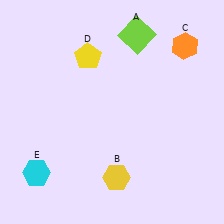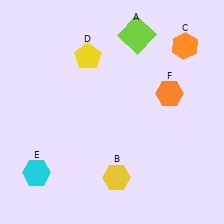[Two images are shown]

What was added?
An orange hexagon (F) was added in Image 2.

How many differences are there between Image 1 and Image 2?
There is 1 difference between the two images.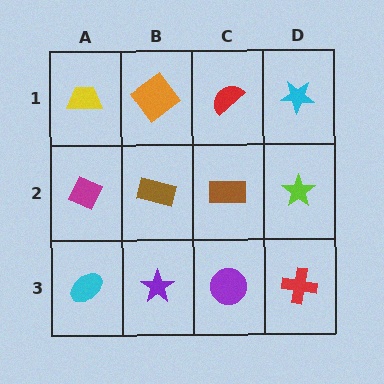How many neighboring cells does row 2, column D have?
3.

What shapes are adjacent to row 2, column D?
A cyan star (row 1, column D), a red cross (row 3, column D), a brown rectangle (row 2, column C).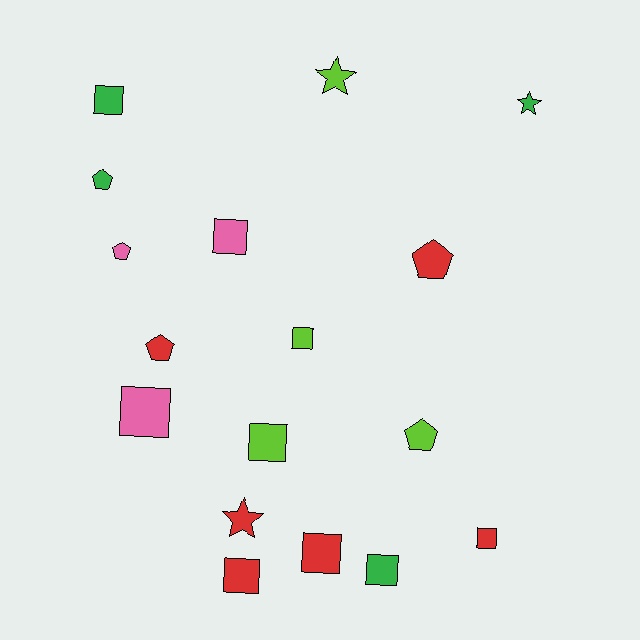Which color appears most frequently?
Red, with 6 objects.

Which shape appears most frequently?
Square, with 9 objects.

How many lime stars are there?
There is 1 lime star.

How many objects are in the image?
There are 17 objects.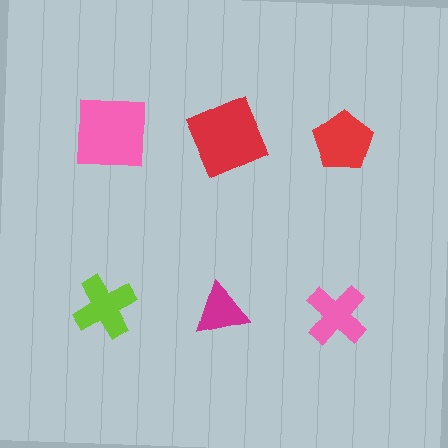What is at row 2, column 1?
A lime cross.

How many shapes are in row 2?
3 shapes.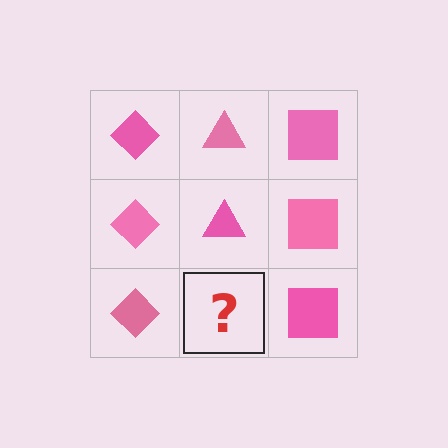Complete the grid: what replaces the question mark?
The question mark should be replaced with a pink triangle.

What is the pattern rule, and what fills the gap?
The rule is that each column has a consistent shape. The gap should be filled with a pink triangle.